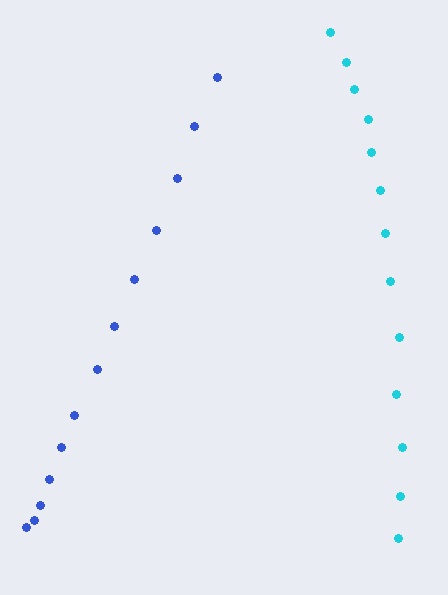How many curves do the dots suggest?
There are 2 distinct paths.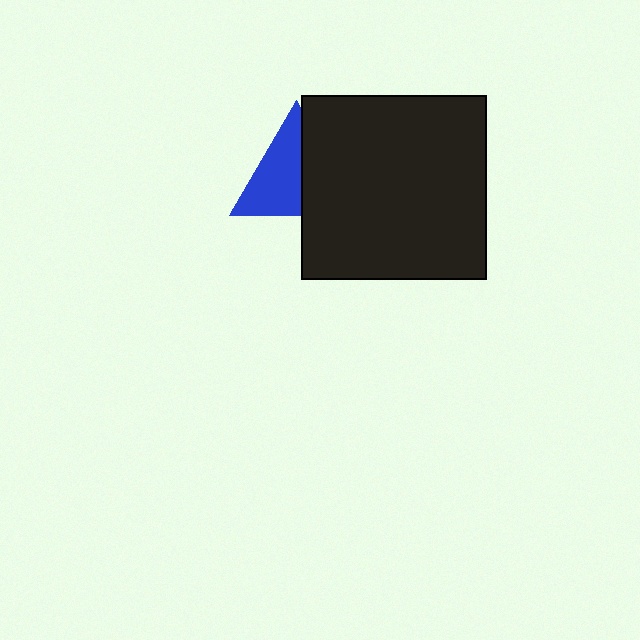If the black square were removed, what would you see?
You would see the complete blue triangle.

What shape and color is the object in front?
The object in front is a black square.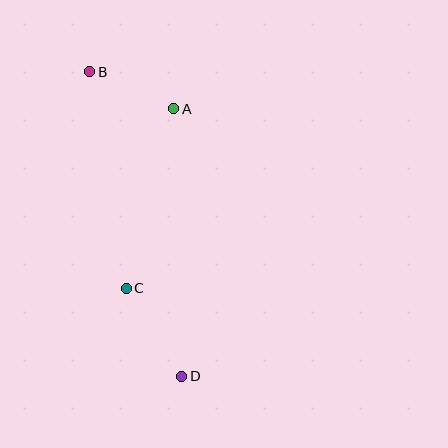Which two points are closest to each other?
Points A and B are closest to each other.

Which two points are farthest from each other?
Points B and D are farthest from each other.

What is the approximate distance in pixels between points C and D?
The distance between C and D is approximately 104 pixels.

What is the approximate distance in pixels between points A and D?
The distance between A and D is approximately 268 pixels.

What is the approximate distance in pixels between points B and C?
The distance between B and C is approximately 220 pixels.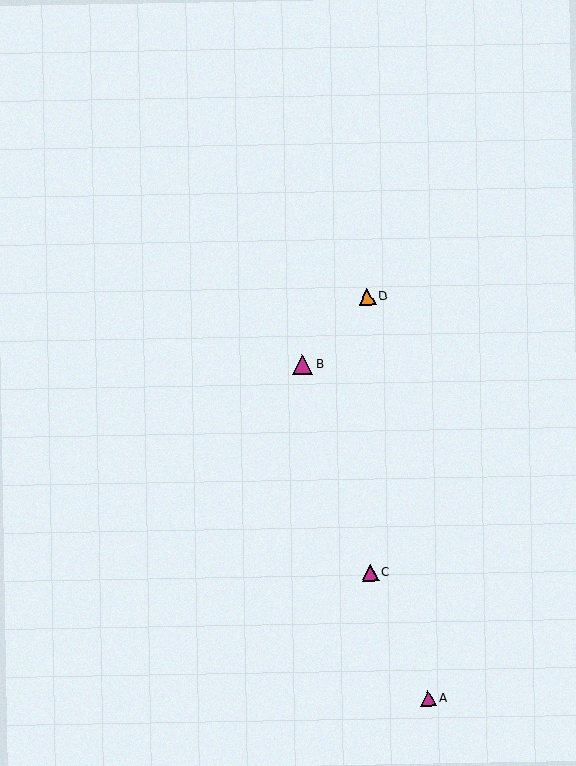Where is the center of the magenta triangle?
The center of the magenta triangle is at (370, 572).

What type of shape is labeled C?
Shape C is a magenta triangle.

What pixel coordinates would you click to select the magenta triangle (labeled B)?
Click at (302, 364) to select the magenta triangle B.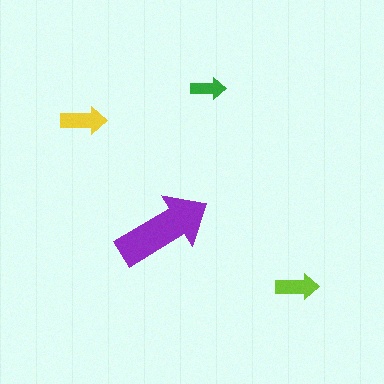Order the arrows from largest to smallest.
the purple one, the yellow one, the lime one, the green one.